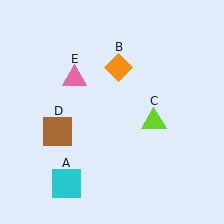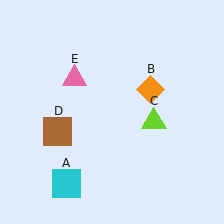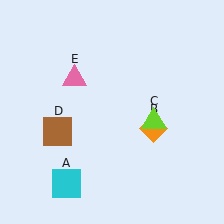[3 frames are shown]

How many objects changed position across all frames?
1 object changed position: orange diamond (object B).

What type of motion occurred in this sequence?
The orange diamond (object B) rotated clockwise around the center of the scene.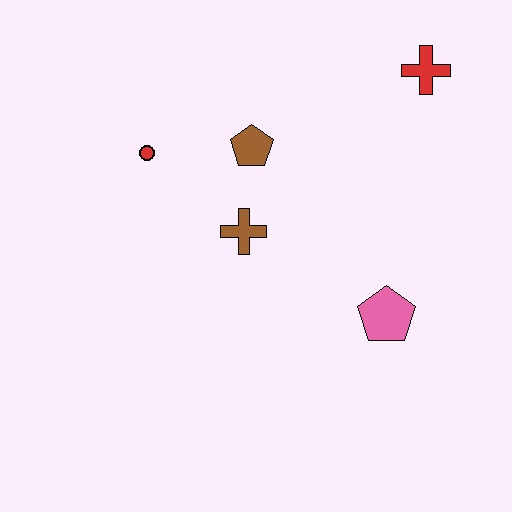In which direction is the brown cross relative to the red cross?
The brown cross is to the left of the red cross.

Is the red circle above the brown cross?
Yes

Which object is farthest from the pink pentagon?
The red circle is farthest from the pink pentagon.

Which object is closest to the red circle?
The brown pentagon is closest to the red circle.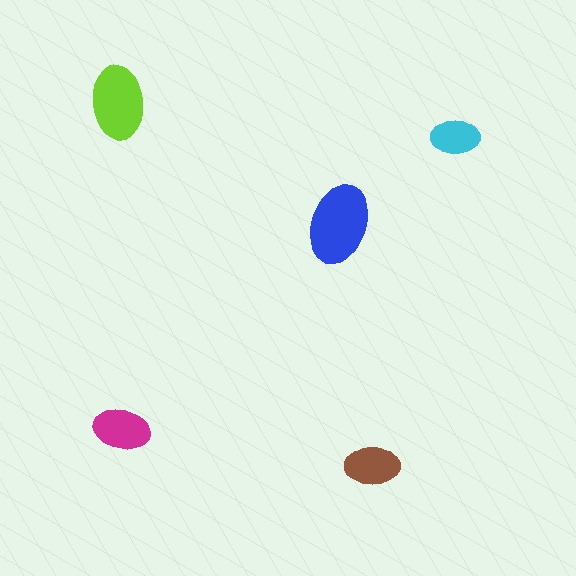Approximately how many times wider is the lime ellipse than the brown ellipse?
About 1.5 times wider.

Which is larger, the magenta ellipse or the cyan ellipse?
The magenta one.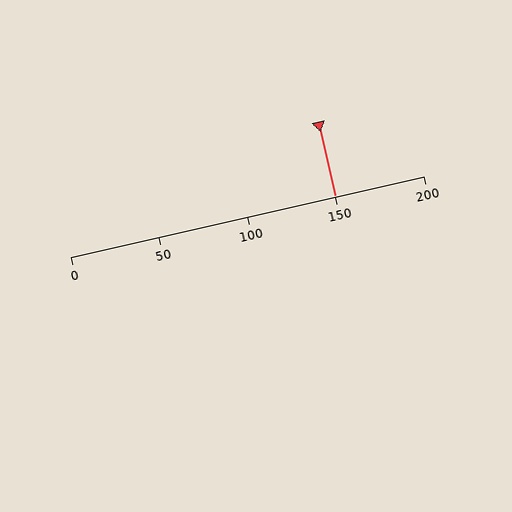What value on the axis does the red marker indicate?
The marker indicates approximately 150.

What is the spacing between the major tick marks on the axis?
The major ticks are spaced 50 apart.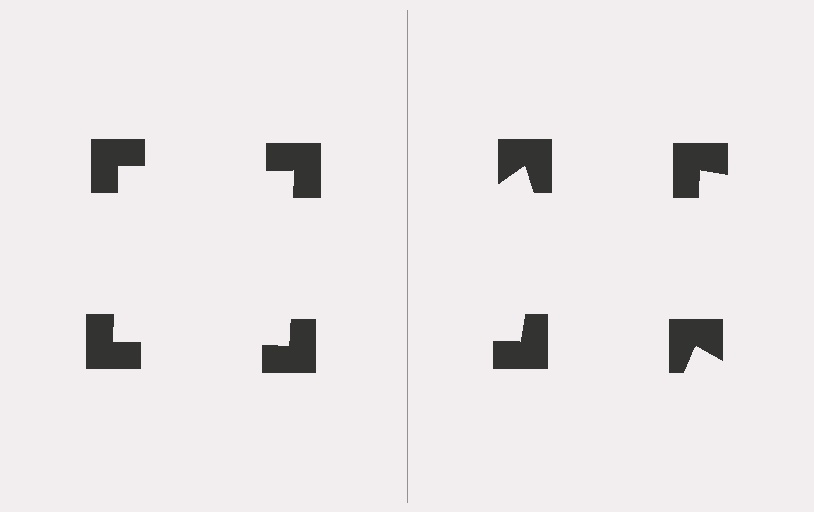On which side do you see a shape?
An illusory square appears on the left side. On the right side the wedge cuts are rotated, so no coherent shape forms.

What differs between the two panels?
The notched squares are positioned identically on both sides; only the wedge orientations differ. On the left they align to a square; on the right they are misaligned.